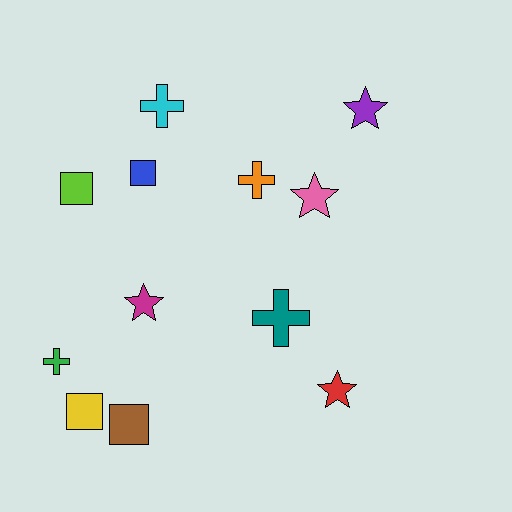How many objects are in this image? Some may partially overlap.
There are 12 objects.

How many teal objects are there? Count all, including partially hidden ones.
There is 1 teal object.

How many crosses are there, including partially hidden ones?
There are 4 crosses.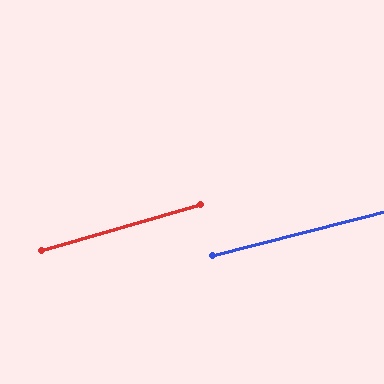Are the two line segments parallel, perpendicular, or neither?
Parallel — their directions differ by only 1.9°.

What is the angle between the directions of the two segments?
Approximately 2 degrees.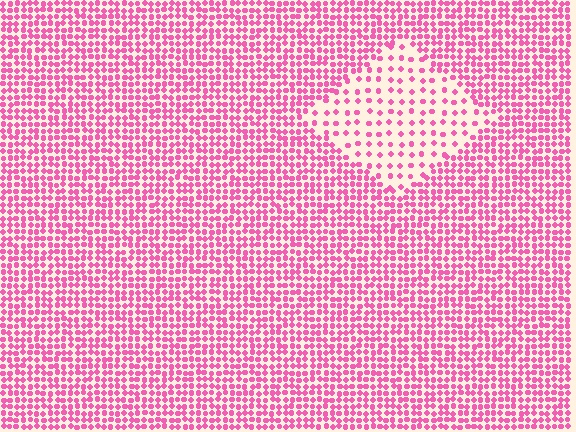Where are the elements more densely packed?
The elements are more densely packed outside the diamond boundary.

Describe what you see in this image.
The image contains small pink elements arranged at two different densities. A diamond-shaped region is visible where the elements are less densely packed than the surrounding area.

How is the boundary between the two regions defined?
The boundary is defined by a change in element density (approximately 2.5x ratio). All elements are the same color, size, and shape.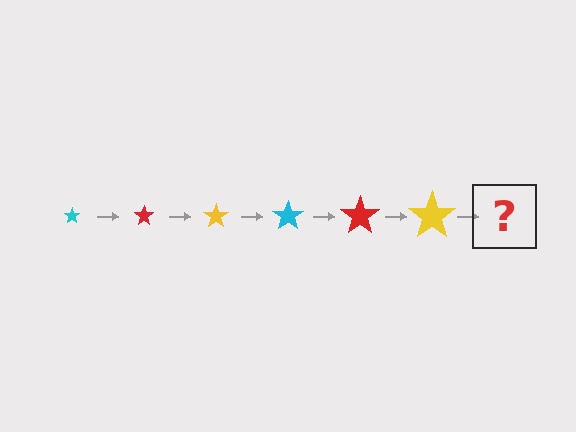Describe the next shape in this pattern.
It should be a cyan star, larger than the previous one.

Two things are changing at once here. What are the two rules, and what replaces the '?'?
The two rules are that the star grows larger each step and the color cycles through cyan, red, and yellow. The '?' should be a cyan star, larger than the previous one.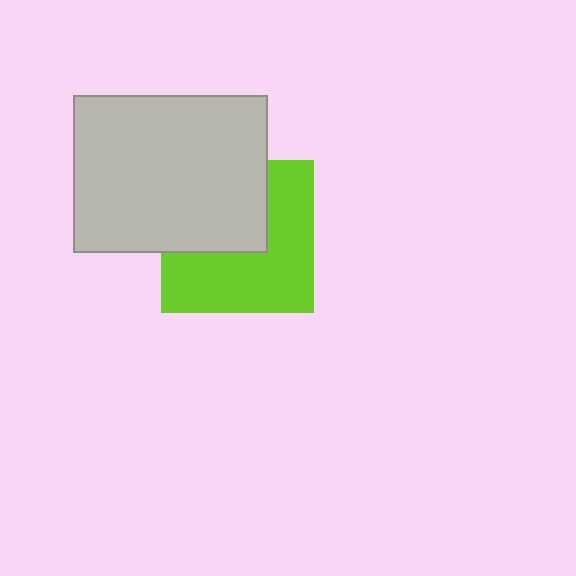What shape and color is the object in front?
The object in front is a light gray rectangle.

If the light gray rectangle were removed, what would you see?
You would see the complete lime square.